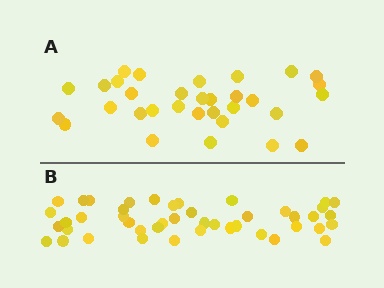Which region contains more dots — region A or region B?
Region B (the bottom region) has more dots.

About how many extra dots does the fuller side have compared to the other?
Region B has approximately 15 more dots than region A.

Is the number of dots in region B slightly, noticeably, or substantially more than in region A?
Region B has noticeably more, but not dramatically so. The ratio is roughly 1.4 to 1.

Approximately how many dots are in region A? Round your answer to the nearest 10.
About 30 dots. (The exact count is 32, which rounds to 30.)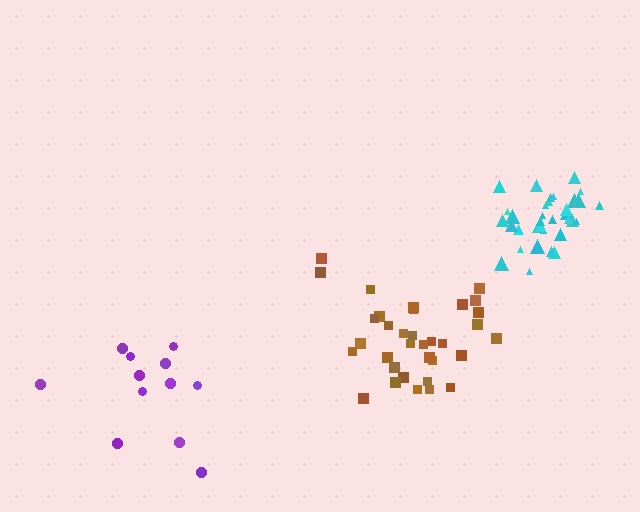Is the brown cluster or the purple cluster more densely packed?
Brown.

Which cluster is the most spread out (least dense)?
Purple.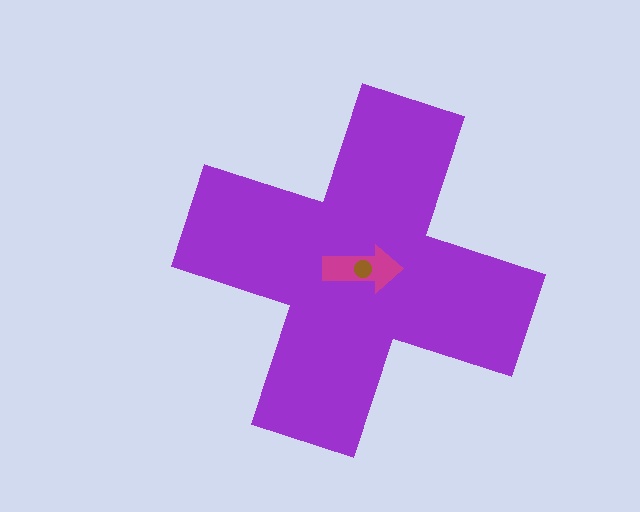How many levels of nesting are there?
3.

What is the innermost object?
The brown circle.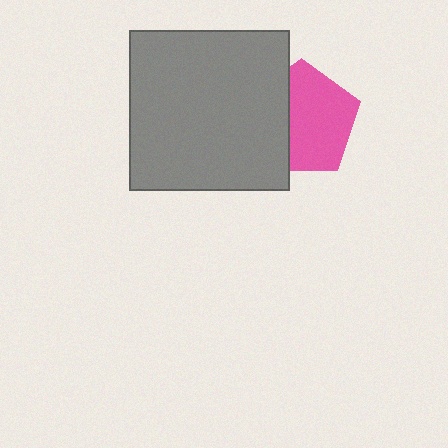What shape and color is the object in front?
The object in front is a gray square.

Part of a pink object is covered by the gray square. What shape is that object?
It is a pentagon.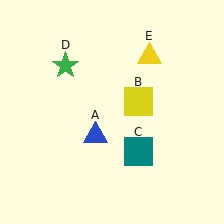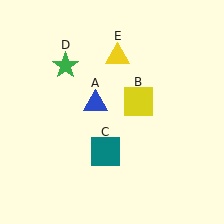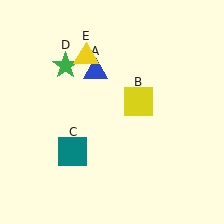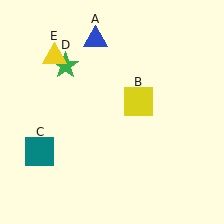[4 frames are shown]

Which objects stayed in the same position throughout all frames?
Yellow square (object B) and green star (object D) remained stationary.